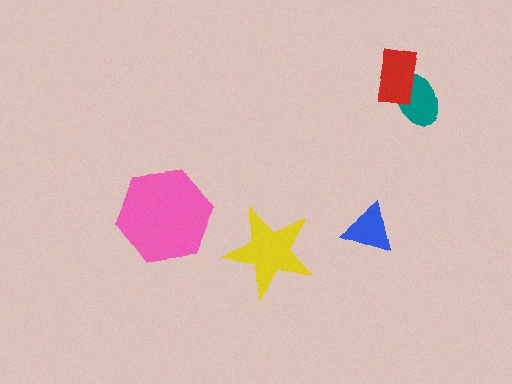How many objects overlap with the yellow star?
0 objects overlap with the yellow star.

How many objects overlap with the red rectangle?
1 object overlaps with the red rectangle.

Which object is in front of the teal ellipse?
The red rectangle is in front of the teal ellipse.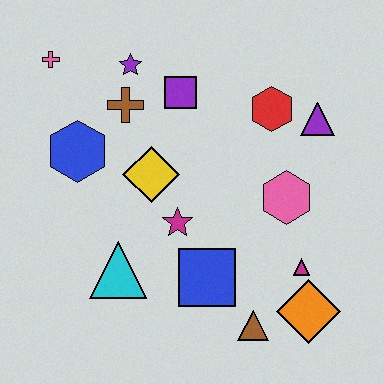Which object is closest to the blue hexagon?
The brown cross is closest to the blue hexagon.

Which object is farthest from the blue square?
The pink cross is farthest from the blue square.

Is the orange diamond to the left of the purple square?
No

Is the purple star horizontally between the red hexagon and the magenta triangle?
No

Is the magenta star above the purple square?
No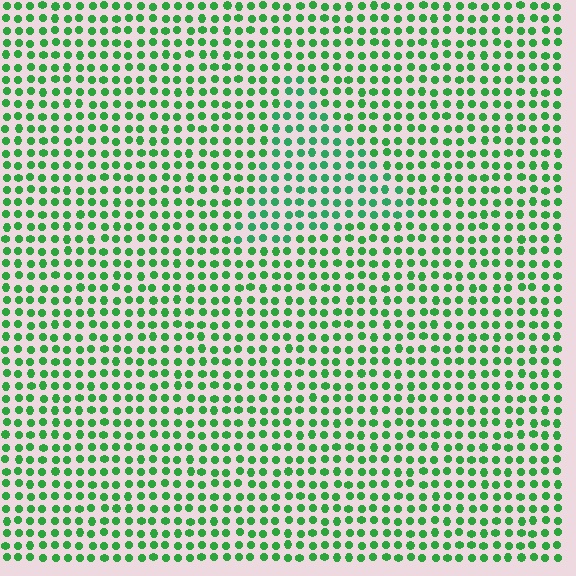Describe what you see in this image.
The image is filled with small green elements in a uniform arrangement. A triangle-shaped region is visible where the elements are tinted to a slightly different hue, forming a subtle color boundary.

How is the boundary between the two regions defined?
The boundary is defined purely by a slight shift in hue (about 18 degrees). Spacing, size, and orientation are identical on both sides.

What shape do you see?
I see a triangle.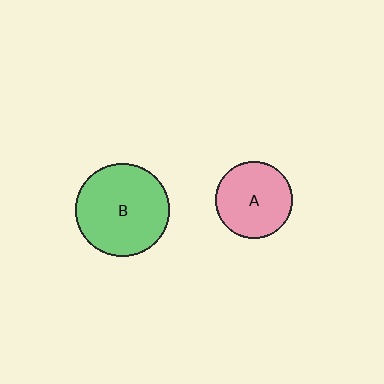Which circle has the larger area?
Circle B (green).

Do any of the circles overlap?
No, none of the circles overlap.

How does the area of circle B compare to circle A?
Approximately 1.5 times.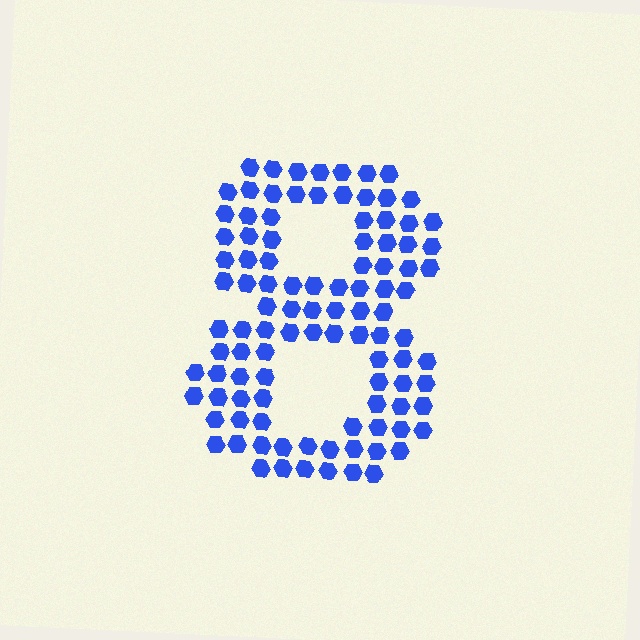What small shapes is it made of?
It is made of small hexagons.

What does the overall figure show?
The overall figure shows the digit 8.